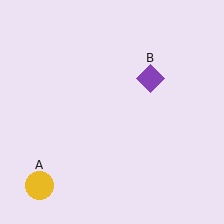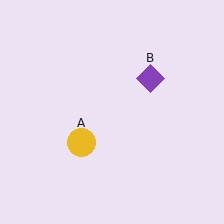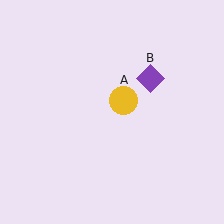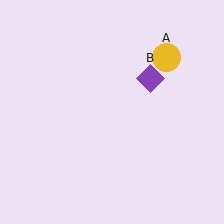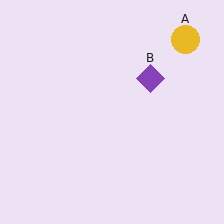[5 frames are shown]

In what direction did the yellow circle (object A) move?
The yellow circle (object A) moved up and to the right.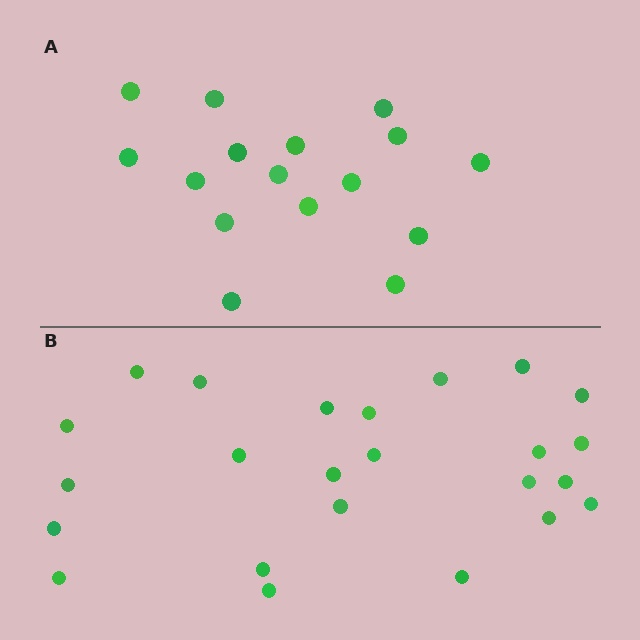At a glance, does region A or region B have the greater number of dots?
Region B (the bottom region) has more dots.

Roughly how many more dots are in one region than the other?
Region B has roughly 8 or so more dots than region A.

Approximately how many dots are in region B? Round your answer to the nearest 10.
About 20 dots. (The exact count is 24, which rounds to 20.)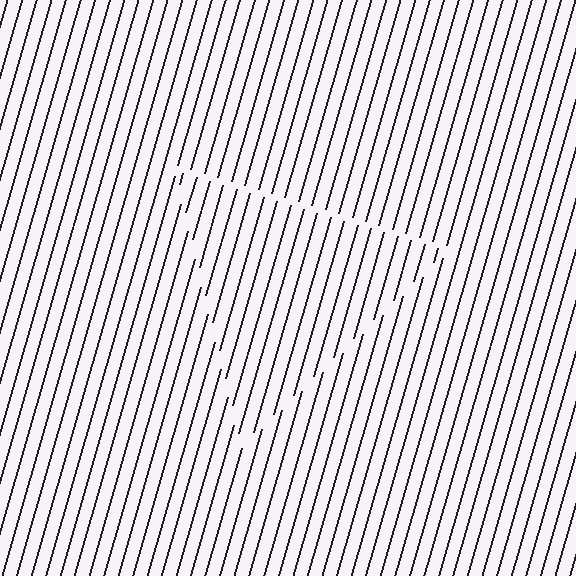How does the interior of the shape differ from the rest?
The interior of the shape contains the same grating, shifted by half a period — the contour is defined by the phase discontinuity where line-ends from the inner and outer gratings abut.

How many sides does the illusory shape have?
3 sides — the line-ends trace a triangle.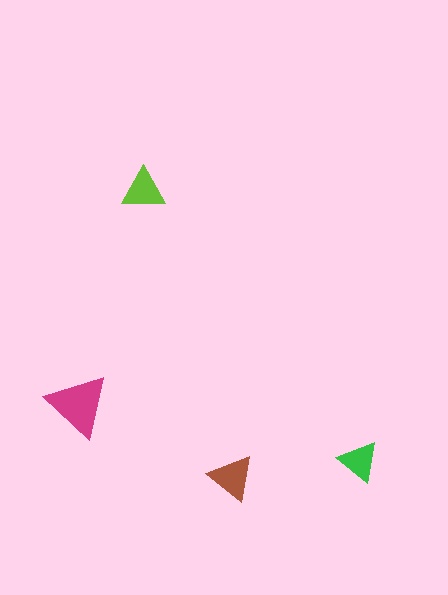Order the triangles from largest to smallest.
the magenta one, the brown one, the lime one, the green one.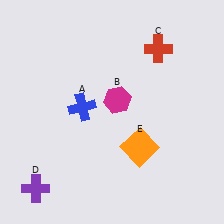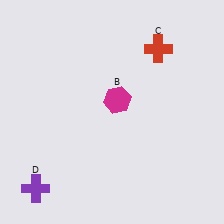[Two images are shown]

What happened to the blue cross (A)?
The blue cross (A) was removed in Image 2. It was in the top-left area of Image 1.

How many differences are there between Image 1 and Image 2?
There are 2 differences between the two images.